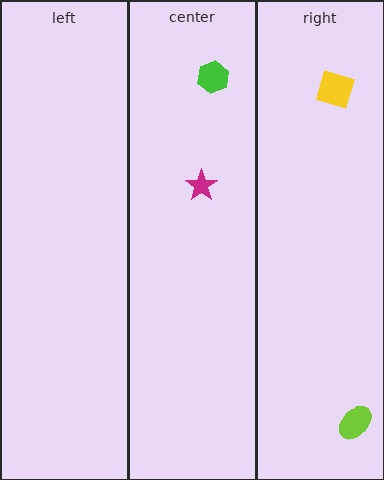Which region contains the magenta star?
The center region.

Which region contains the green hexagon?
The center region.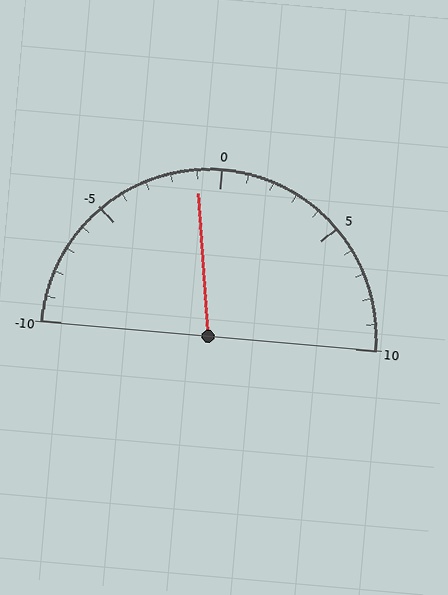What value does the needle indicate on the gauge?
The needle indicates approximately -1.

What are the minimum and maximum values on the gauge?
The gauge ranges from -10 to 10.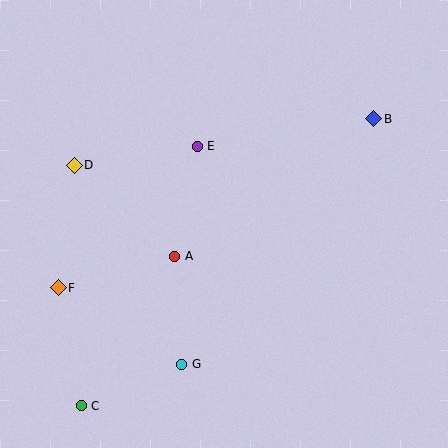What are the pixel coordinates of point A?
Point A is at (175, 256).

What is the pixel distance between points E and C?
The distance between E and C is 285 pixels.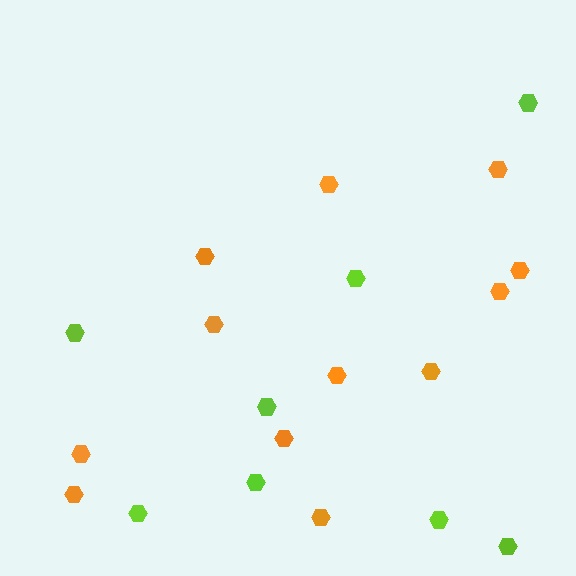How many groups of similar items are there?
There are 2 groups: one group of lime hexagons (8) and one group of orange hexagons (12).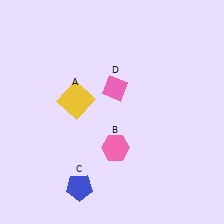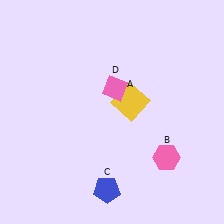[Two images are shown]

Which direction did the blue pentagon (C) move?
The blue pentagon (C) moved right.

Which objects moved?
The objects that moved are: the yellow square (A), the pink hexagon (B), the blue pentagon (C).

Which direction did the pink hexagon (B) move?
The pink hexagon (B) moved right.